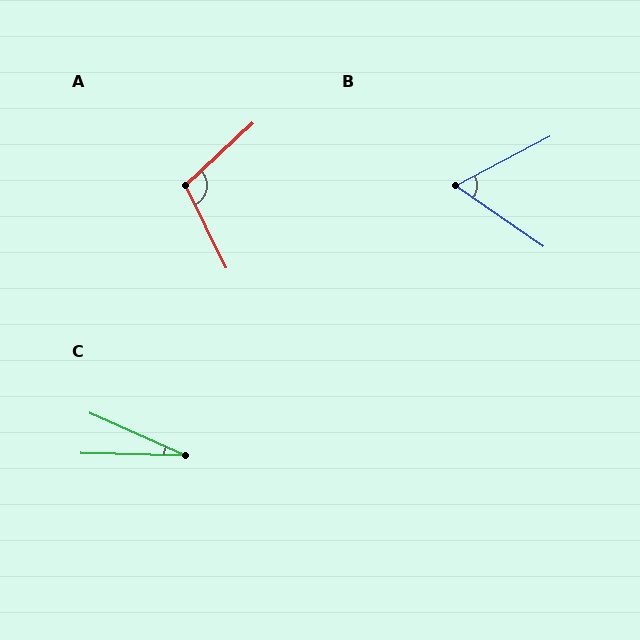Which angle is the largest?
A, at approximately 106 degrees.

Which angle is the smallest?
C, at approximately 23 degrees.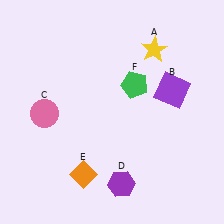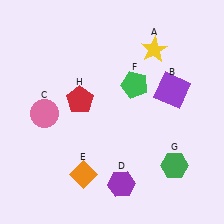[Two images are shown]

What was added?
A green hexagon (G), a red pentagon (H) were added in Image 2.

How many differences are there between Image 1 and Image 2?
There are 2 differences between the two images.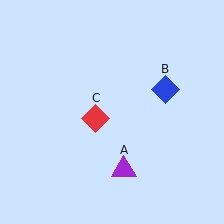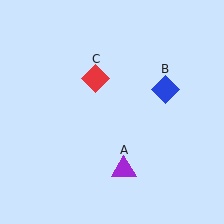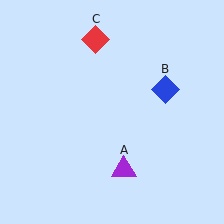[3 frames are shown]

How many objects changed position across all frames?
1 object changed position: red diamond (object C).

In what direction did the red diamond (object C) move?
The red diamond (object C) moved up.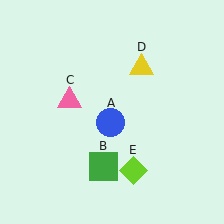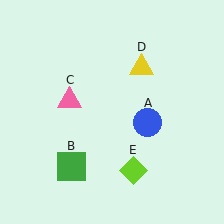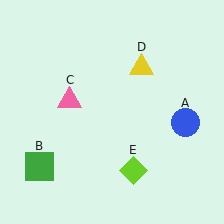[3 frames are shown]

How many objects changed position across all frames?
2 objects changed position: blue circle (object A), green square (object B).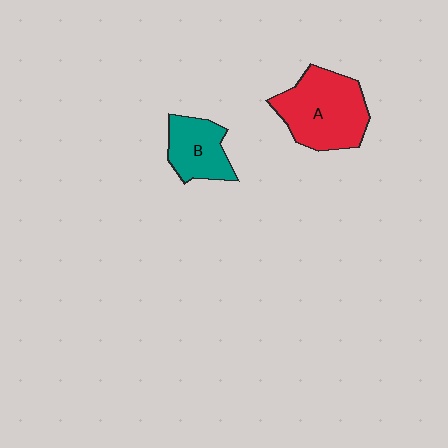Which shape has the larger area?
Shape A (red).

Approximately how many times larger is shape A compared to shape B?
Approximately 1.7 times.